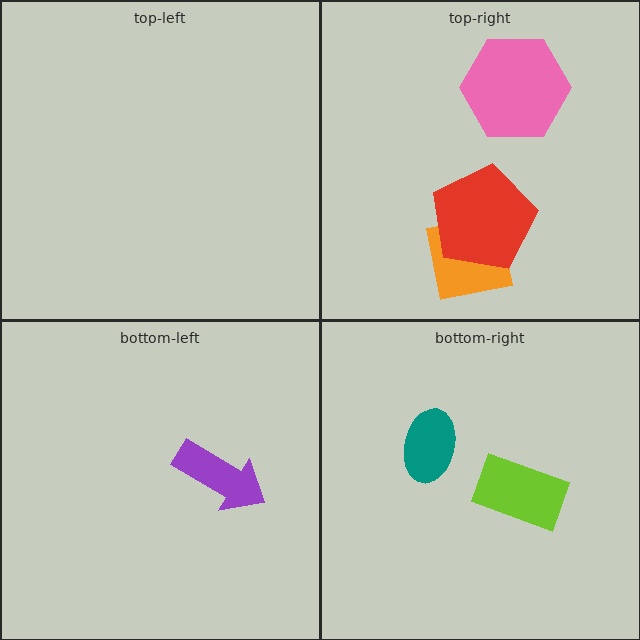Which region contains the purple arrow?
The bottom-left region.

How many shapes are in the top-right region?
3.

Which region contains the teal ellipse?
The bottom-right region.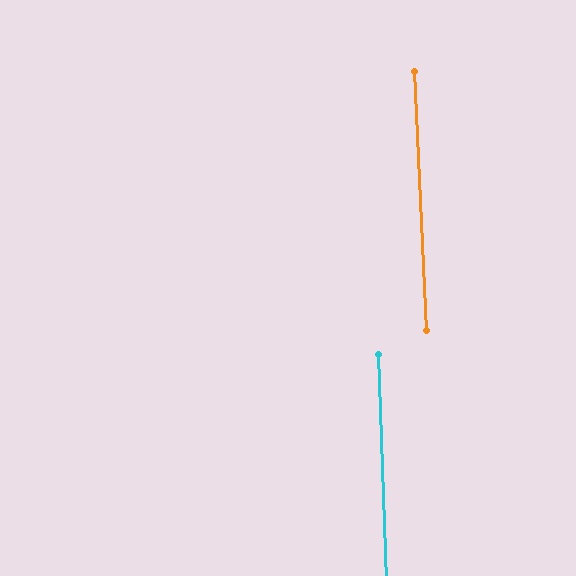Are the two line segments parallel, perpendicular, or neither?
Parallel — their directions differ by only 0.7°.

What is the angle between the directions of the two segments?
Approximately 1 degree.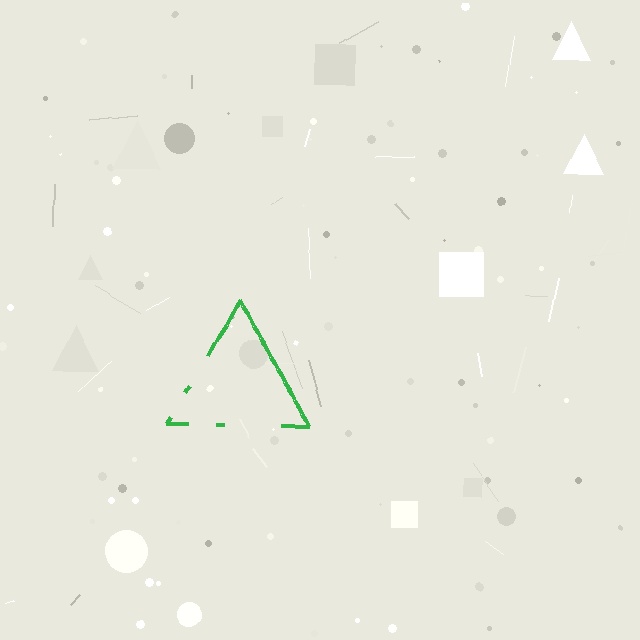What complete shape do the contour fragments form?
The contour fragments form a triangle.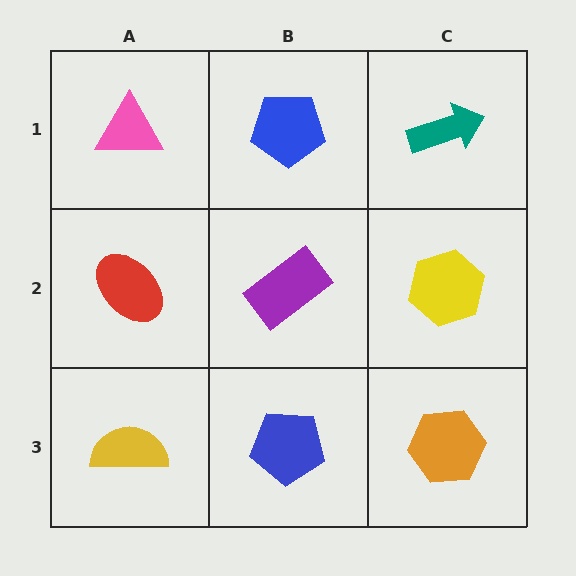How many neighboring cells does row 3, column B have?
3.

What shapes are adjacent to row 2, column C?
A teal arrow (row 1, column C), an orange hexagon (row 3, column C), a purple rectangle (row 2, column B).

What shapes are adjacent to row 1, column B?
A purple rectangle (row 2, column B), a pink triangle (row 1, column A), a teal arrow (row 1, column C).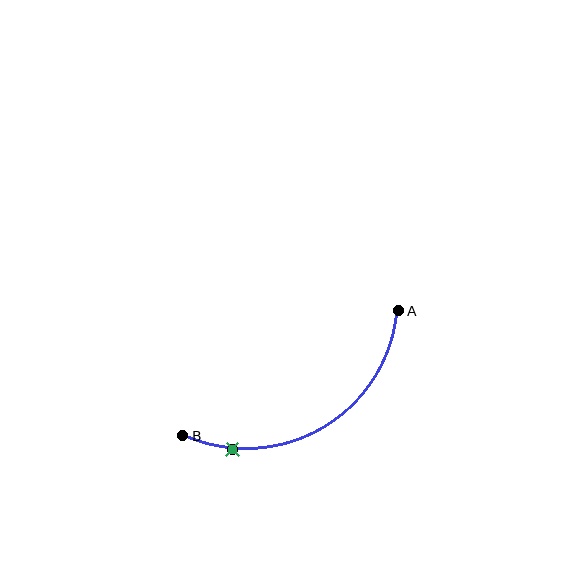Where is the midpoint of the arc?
The arc midpoint is the point on the curve farthest from the straight line joining A and B. It sits below that line.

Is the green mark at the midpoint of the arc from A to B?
No. The green mark lies on the arc but is closer to endpoint B. The arc midpoint would be at the point on the curve equidistant along the arc from both A and B.